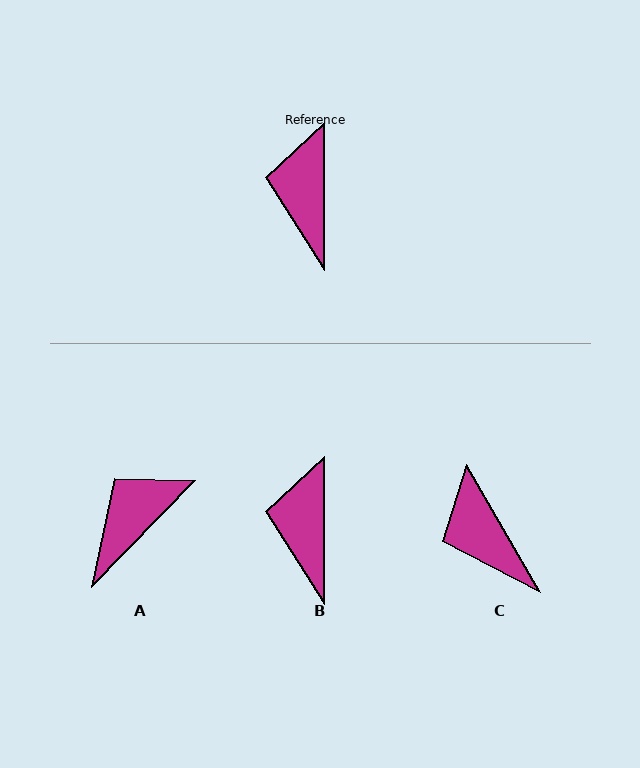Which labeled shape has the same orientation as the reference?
B.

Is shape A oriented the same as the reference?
No, it is off by about 44 degrees.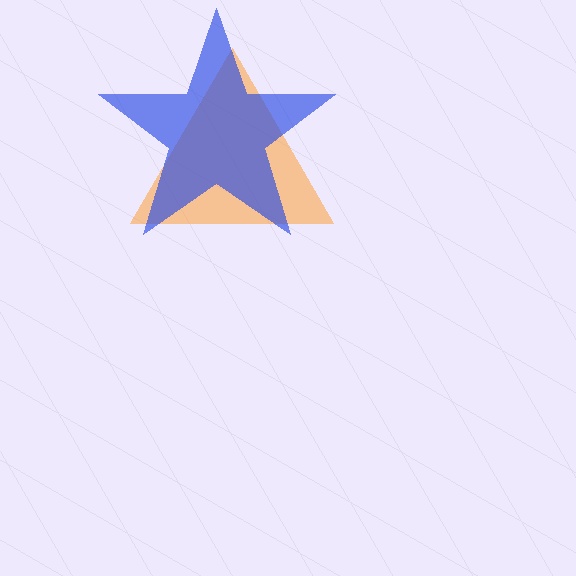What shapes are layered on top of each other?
The layered shapes are: an orange triangle, a blue star.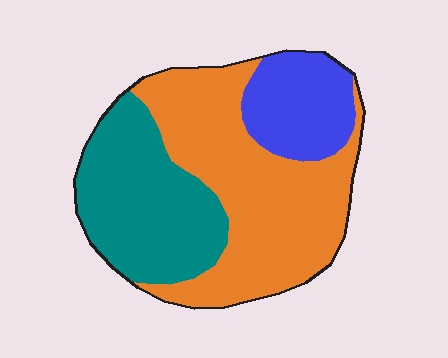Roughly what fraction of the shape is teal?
Teal covers about 35% of the shape.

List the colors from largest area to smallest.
From largest to smallest: orange, teal, blue.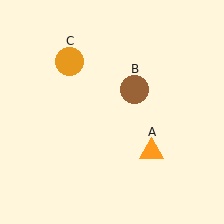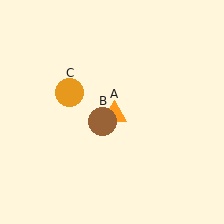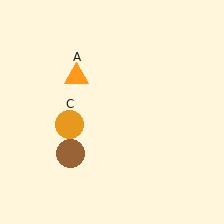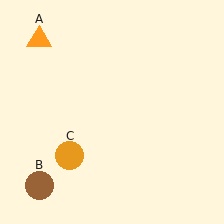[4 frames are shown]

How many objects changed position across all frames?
3 objects changed position: orange triangle (object A), brown circle (object B), orange circle (object C).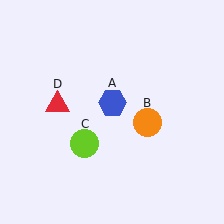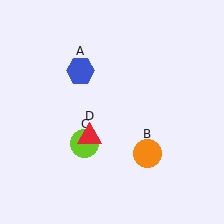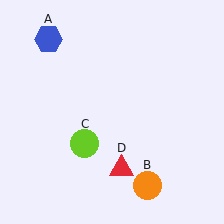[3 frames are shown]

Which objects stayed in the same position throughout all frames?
Lime circle (object C) remained stationary.